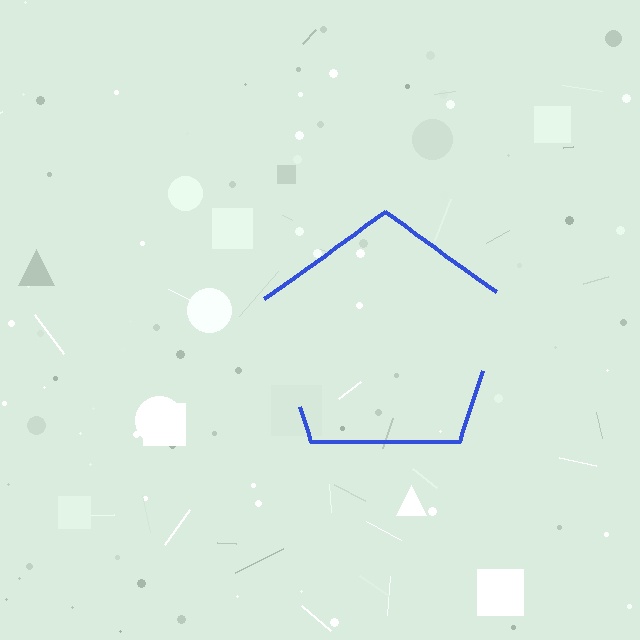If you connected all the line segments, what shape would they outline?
They would outline a pentagon.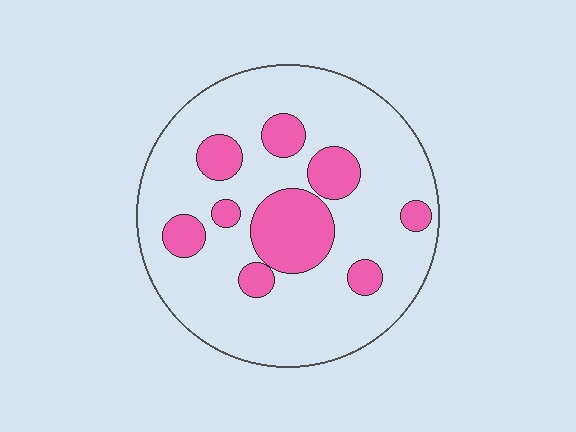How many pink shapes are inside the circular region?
9.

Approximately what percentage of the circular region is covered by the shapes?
Approximately 25%.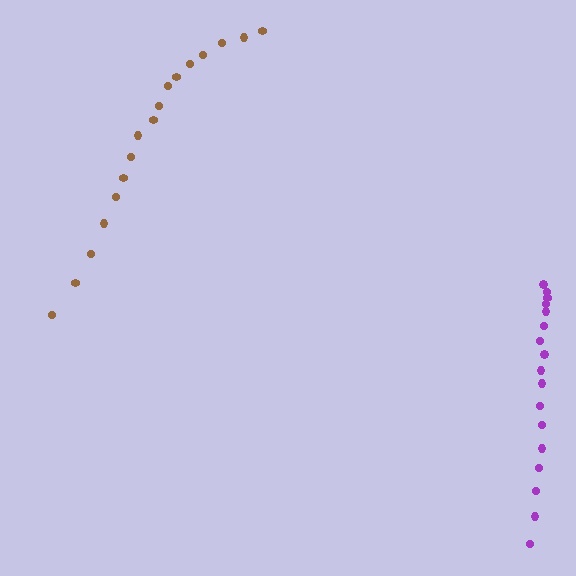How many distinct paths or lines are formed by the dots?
There are 2 distinct paths.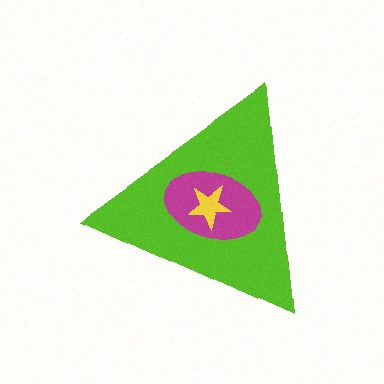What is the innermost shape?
The yellow star.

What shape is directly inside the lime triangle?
The magenta ellipse.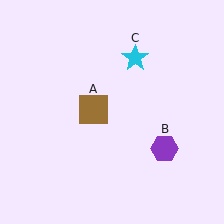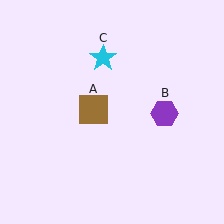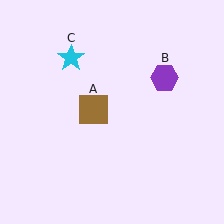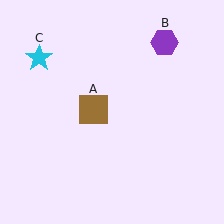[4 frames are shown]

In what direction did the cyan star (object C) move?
The cyan star (object C) moved left.